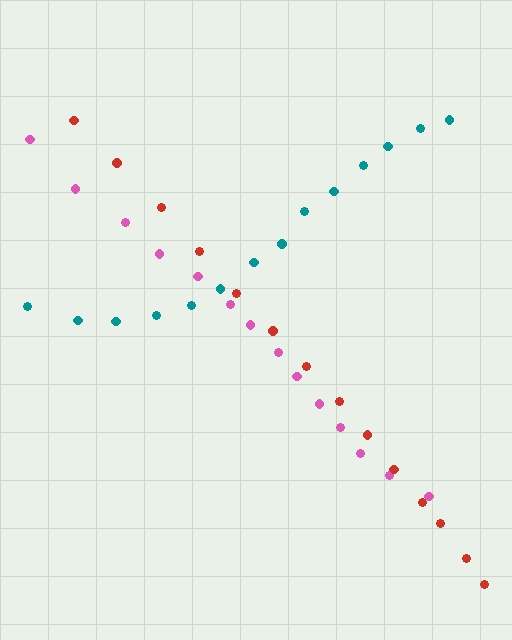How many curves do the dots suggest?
There are 3 distinct paths.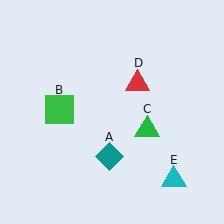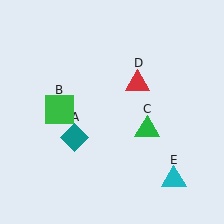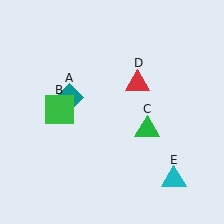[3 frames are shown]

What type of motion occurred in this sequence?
The teal diamond (object A) rotated clockwise around the center of the scene.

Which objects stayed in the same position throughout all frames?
Green square (object B) and green triangle (object C) and red triangle (object D) and cyan triangle (object E) remained stationary.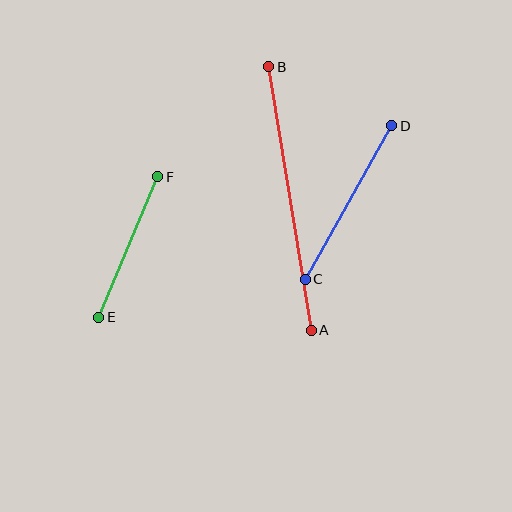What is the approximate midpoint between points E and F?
The midpoint is at approximately (128, 247) pixels.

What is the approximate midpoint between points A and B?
The midpoint is at approximately (290, 198) pixels.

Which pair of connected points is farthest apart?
Points A and B are farthest apart.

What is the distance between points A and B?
The distance is approximately 267 pixels.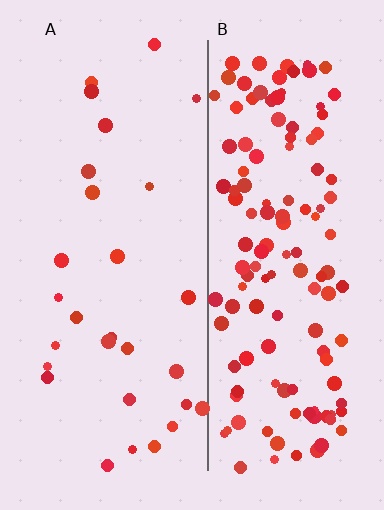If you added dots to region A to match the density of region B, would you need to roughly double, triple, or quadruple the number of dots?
Approximately quadruple.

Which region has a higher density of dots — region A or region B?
B (the right).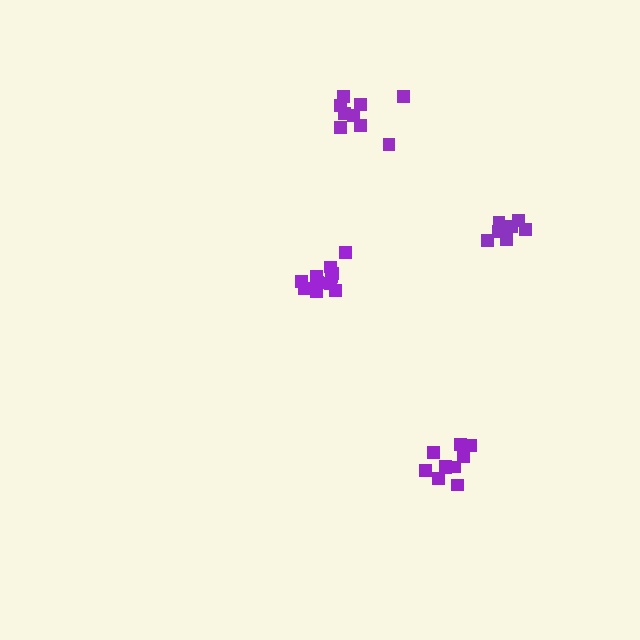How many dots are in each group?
Group 1: 7 dots, Group 2: 10 dots, Group 3: 11 dots, Group 4: 9 dots (37 total).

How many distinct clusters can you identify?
There are 4 distinct clusters.